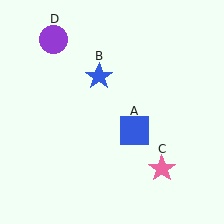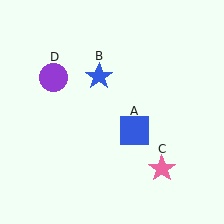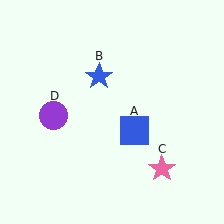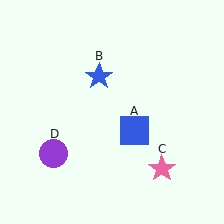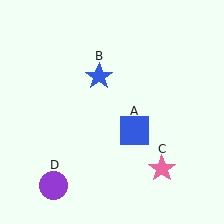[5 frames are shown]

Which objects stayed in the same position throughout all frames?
Blue square (object A) and blue star (object B) and pink star (object C) remained stationary.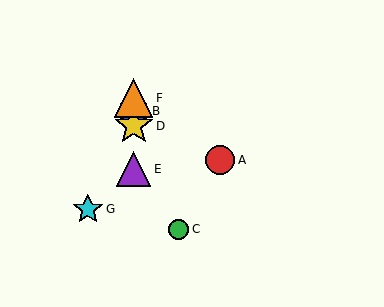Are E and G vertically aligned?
No, E is at x≈134 and G is at x≈88.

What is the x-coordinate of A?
Object A is at x≈220.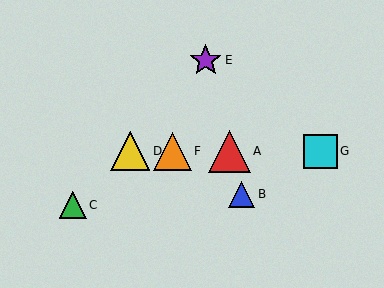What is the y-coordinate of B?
Object B is at y≈194.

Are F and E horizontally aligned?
No, F is at y≈151 and E is at y≈60.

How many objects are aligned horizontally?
4 objects (A, D, F, G) are aligned horizontally.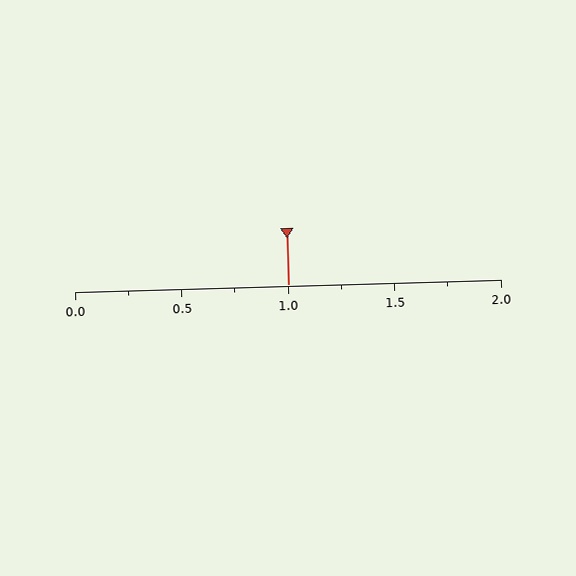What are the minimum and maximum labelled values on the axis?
The axis runs from 0.0 to 2.0.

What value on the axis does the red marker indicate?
The marker indicates approximately 1.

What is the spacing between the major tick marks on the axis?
The major ticks are spaced 0.5 apart.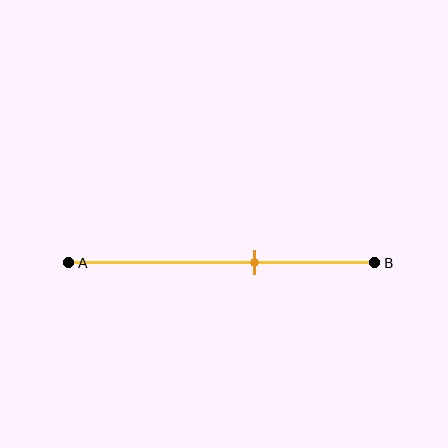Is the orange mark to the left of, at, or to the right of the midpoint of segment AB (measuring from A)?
The orange mark is to the right of the midpoint of segment AB.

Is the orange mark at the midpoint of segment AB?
No, the mark is at about 60% from A, not at the 50% midpoint.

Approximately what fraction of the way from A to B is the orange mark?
The orange mark is approximately 60% of the way from A to B.